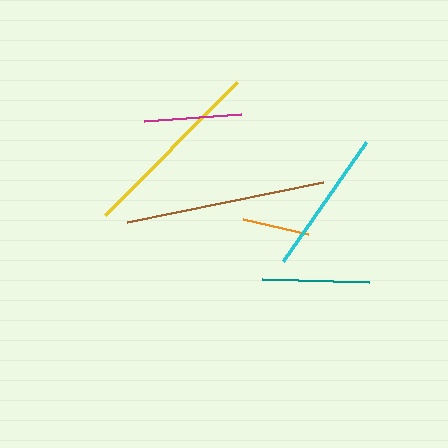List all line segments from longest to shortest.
From longest to shortest: brown, yellow, cyan, teal, magenta, orange.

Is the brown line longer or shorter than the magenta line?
The brown line is longer than the magenta line.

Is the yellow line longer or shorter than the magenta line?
The yellow line is longer than the magenta line.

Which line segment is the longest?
The brown line is the longest at approximately 200 pixels.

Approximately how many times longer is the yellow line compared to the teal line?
The yellow line is approximately 1.8 times the length of the teal line.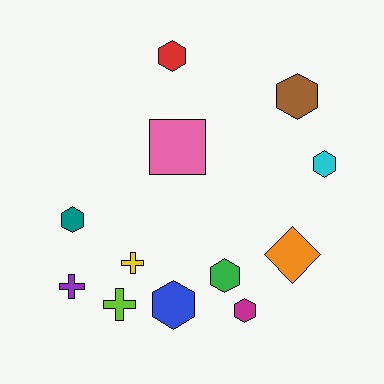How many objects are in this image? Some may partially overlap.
There are 12 objects.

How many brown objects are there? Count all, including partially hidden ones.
There is 1 brown object.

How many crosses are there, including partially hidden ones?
There are 3 crosses.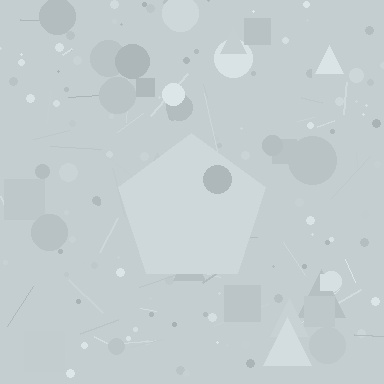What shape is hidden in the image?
A pentagon is hidden in the image.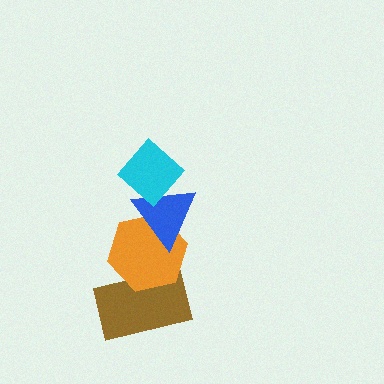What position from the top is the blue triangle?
The blue triangle is 2nd from the top.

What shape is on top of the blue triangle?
The cyan diamond is on top of the blue triangle.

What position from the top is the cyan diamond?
The cyan diamond is 1st from the top.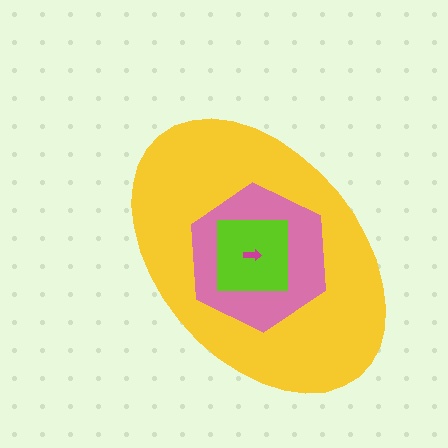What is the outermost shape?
The yellow ellipse.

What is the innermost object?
The magenta arrow.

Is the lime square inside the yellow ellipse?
Yes.